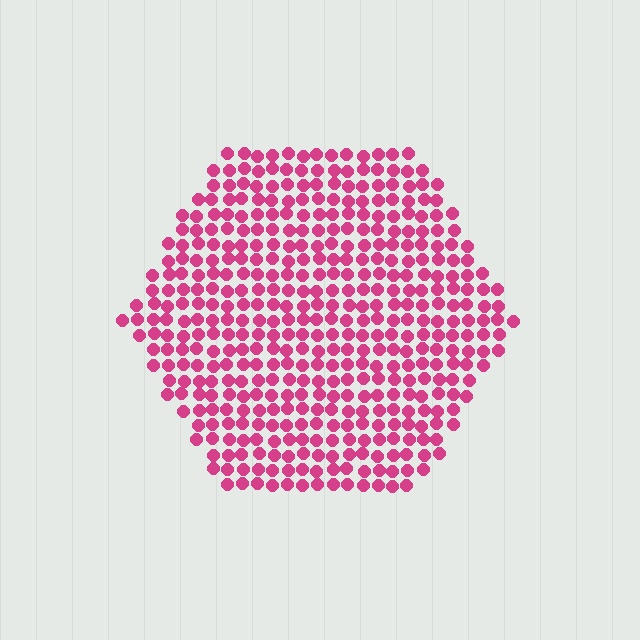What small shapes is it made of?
It is made of small circles.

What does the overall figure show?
The overall figure shows a hexagon.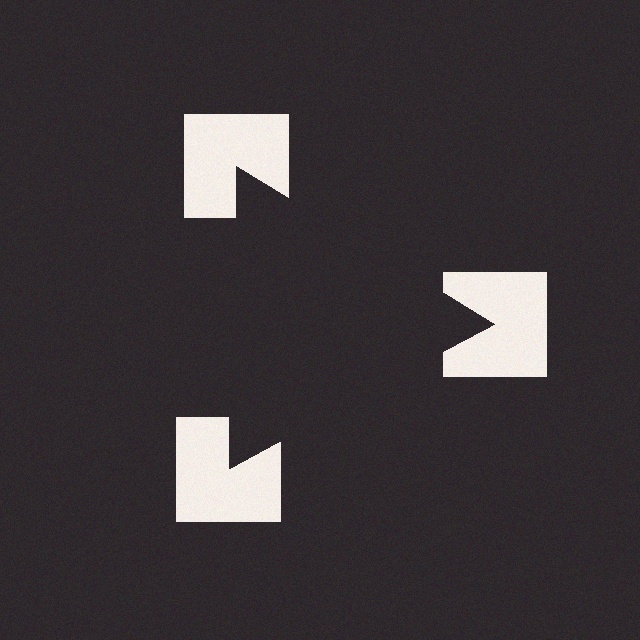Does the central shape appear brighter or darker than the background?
It typically appears slightly darker than the background, even though no actual brightness change is drawn.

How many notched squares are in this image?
There are 3 — one at each vertex of the illusory triangle.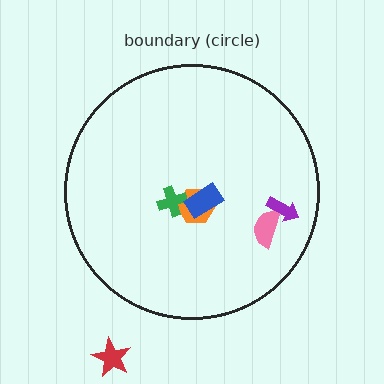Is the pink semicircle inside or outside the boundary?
Inside.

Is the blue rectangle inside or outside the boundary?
Inside.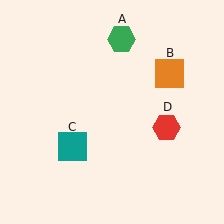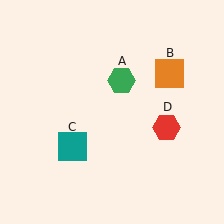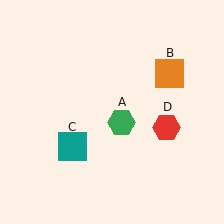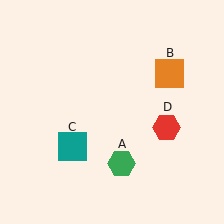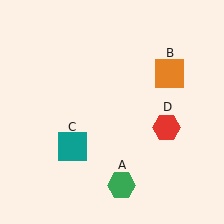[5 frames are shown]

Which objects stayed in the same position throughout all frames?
Orange square (object B) and teal square (object C) and red hexagon (object D) remained stationary.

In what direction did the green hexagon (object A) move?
The green hexagon (object A) moved down.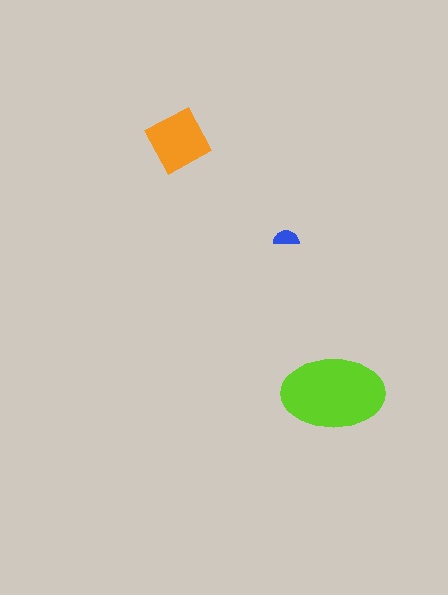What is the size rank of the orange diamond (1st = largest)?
2nd.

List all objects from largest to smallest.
The lime ellipse, the orange diamond, the blue semicircle.